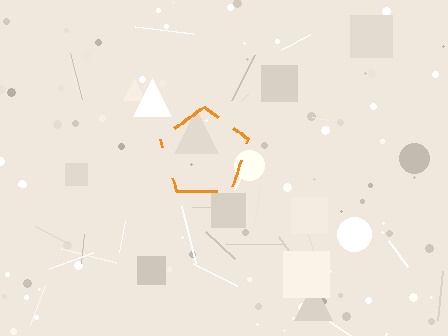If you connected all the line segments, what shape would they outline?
They would outline a pentagon.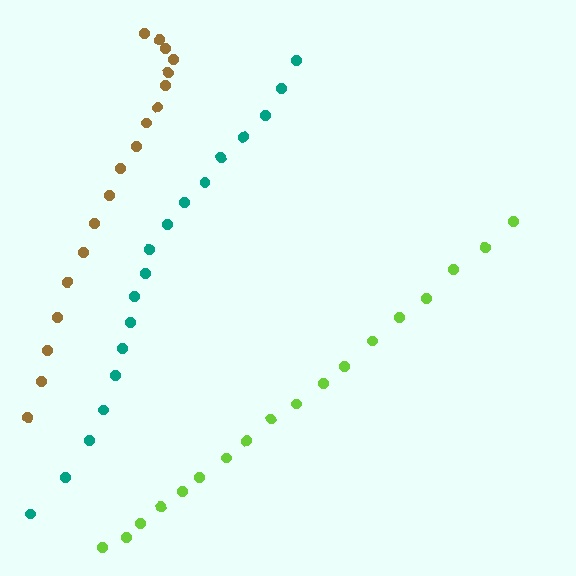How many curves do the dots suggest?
There are 3 distinct paths.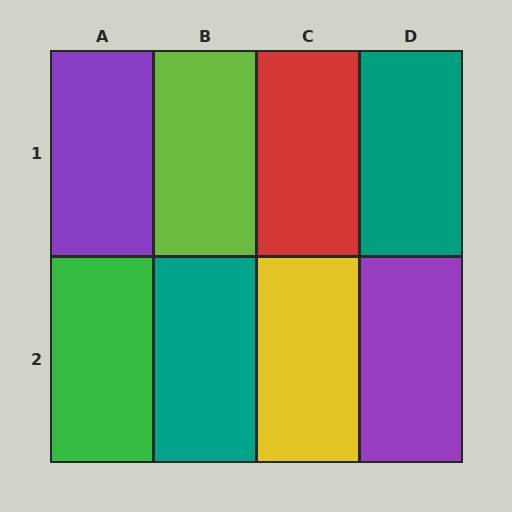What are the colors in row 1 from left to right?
Purple, lime, red, teal.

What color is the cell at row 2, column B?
Teal.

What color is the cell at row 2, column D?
Purple.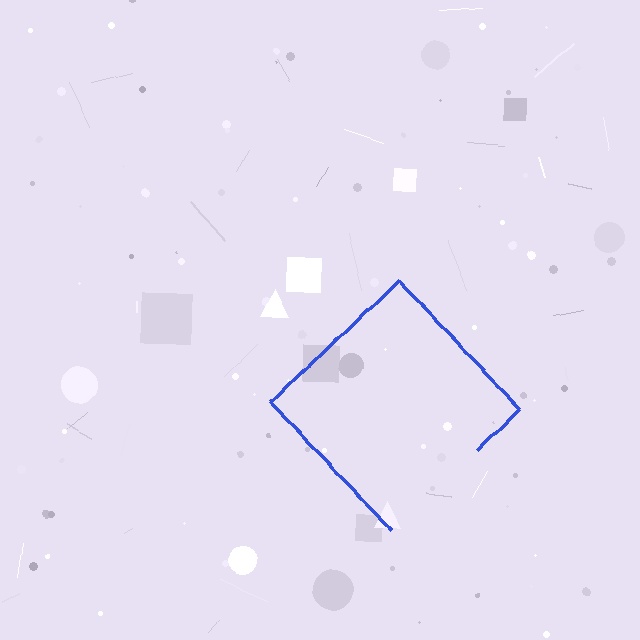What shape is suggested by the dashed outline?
The dashed outline suggests a diamond.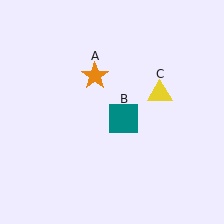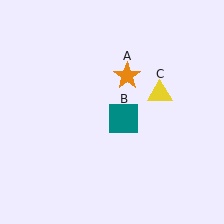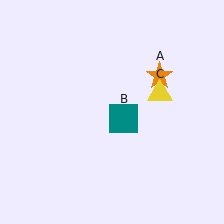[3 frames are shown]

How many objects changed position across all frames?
1 object changed position: orange star (object A).